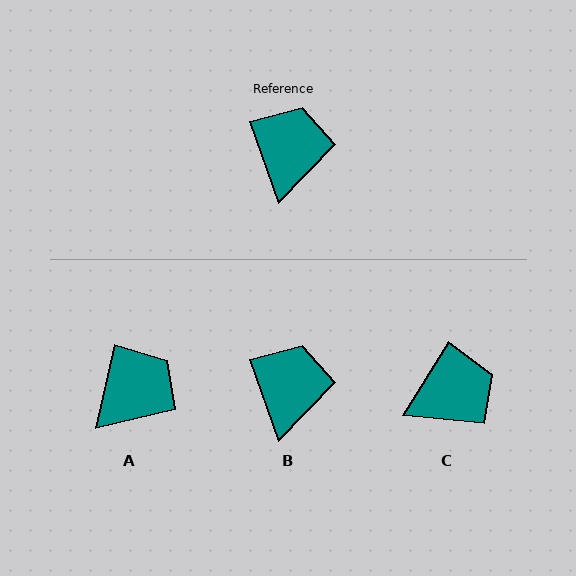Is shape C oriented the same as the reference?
No, it is off by about 51 degrees.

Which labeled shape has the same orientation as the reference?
B.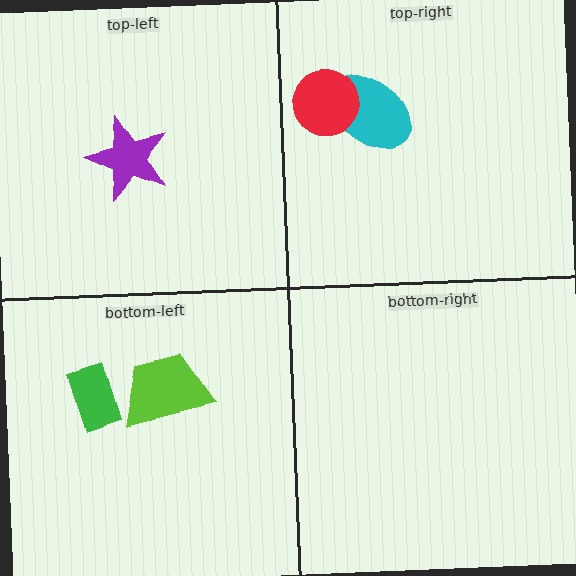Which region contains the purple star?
The top-left region.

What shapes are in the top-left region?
The purple star.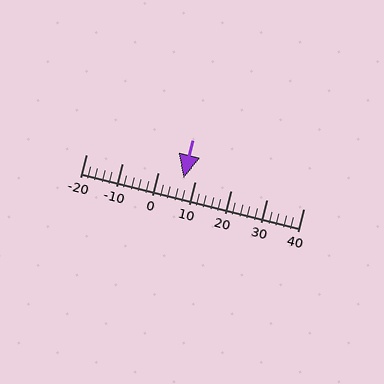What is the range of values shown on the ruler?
The ruler shows values from -20 to 40.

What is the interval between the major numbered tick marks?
The major tick marks are spaced 10 units apart.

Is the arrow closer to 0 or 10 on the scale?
The arrow is closer to 10.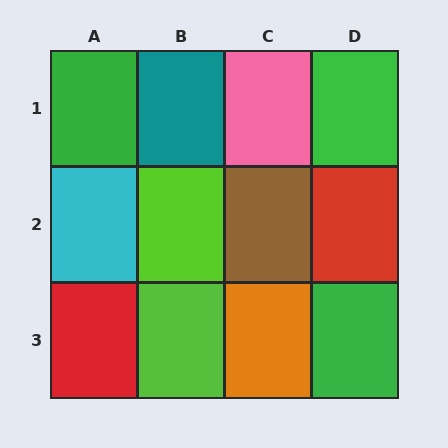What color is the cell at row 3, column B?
Lime.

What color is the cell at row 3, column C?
Orange.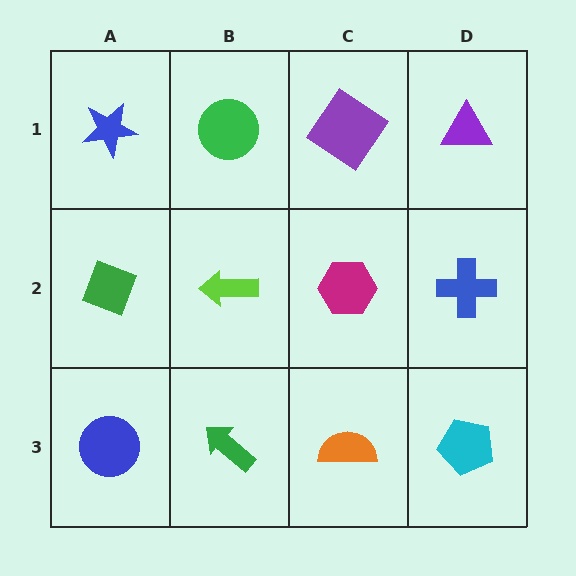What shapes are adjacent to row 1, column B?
A lime arrow (row 2, column B), a blue star (row 1, column A), a purple diamond (row 1, column C).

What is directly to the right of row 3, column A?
A green arrow.